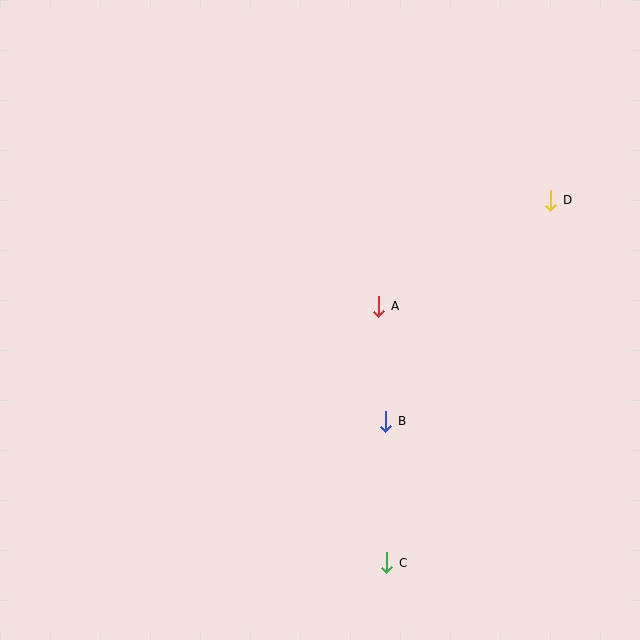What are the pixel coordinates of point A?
Point A is at (379, 306).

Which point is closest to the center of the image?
Point A at (379, 306) is closest to the center.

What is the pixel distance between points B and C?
The distance between B and C is 142 pixels.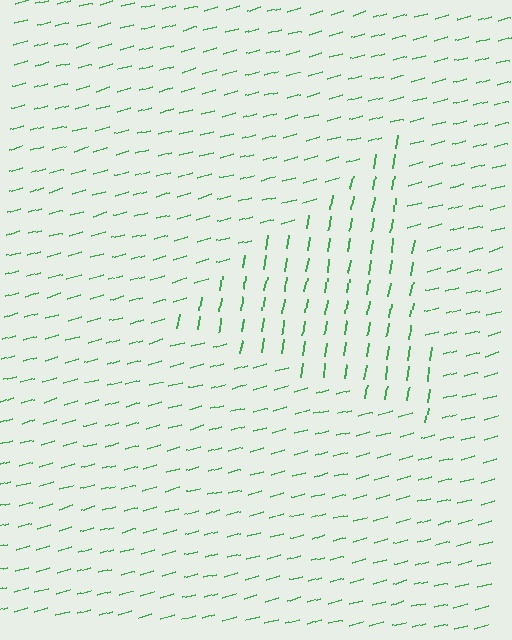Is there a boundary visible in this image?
Yes, there is a texture boundary formed by a change in line orientation.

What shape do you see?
I see a triangle.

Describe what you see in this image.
The image is filled with small green line segments. A triangle region in the image has lines oriented differently from the surrounding lines, creating a visible texture boundary.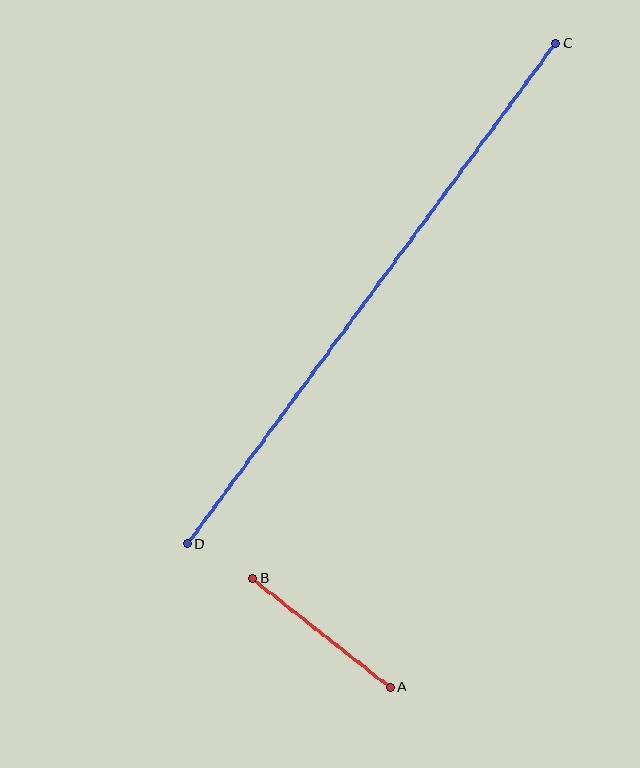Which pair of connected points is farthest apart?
Points C and D are farthest apart.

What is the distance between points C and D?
The distance is approximately 621 pixels.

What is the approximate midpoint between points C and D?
The midpoint is at approximately (371, 294) pixels.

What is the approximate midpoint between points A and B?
The midpoint is at approximately (321, 633) pixels.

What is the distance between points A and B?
The distance is approximately 176 pixels.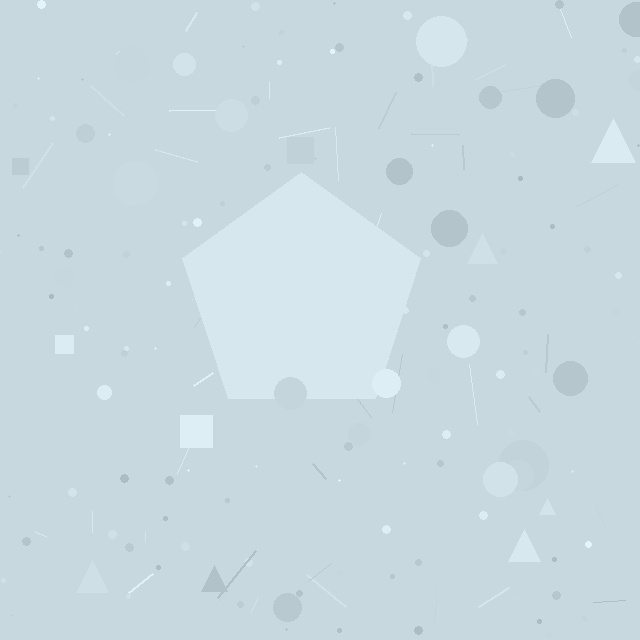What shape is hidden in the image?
A pentagon is hidden in the image.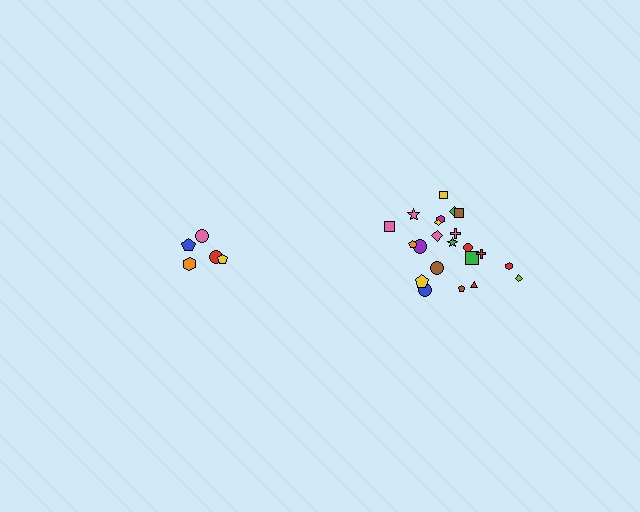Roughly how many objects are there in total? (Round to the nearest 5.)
Roughly 30 objects in total.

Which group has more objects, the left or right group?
The right group.